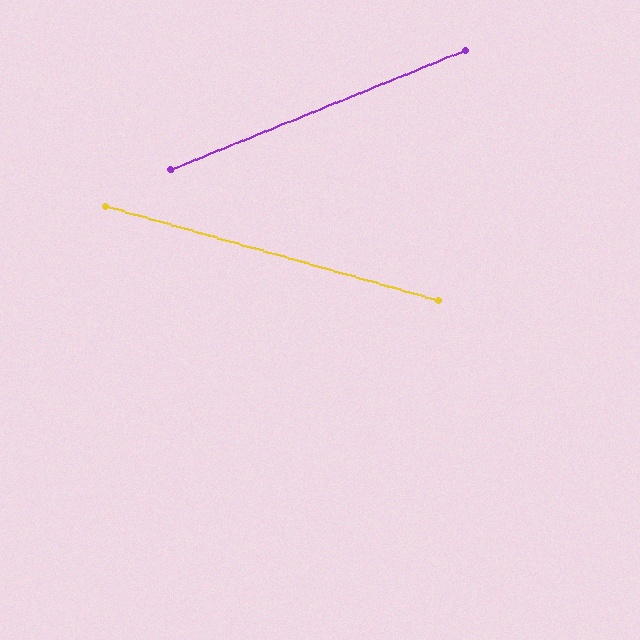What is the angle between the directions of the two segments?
Approximately 38 degrees.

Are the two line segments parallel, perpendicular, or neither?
Neither parallel nor perpendicular — they differ by about 38°.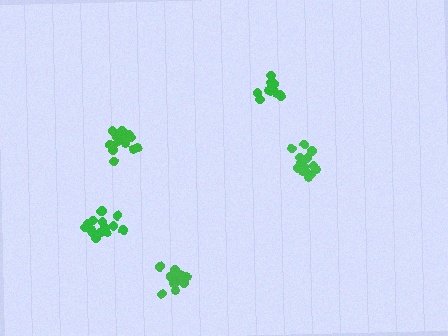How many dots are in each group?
Group 1: 14 dots, Group 2: 15 dots, Group 3: 15 dots, Group 4: 13 dots, Group 5: 15 dots (72 total).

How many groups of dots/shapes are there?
There are 5 groups.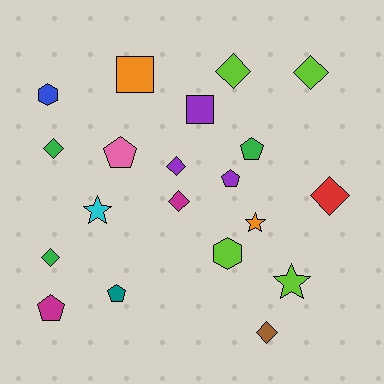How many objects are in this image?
There are 20 objects.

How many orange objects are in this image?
There are 2 orange objects.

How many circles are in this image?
There are no circles.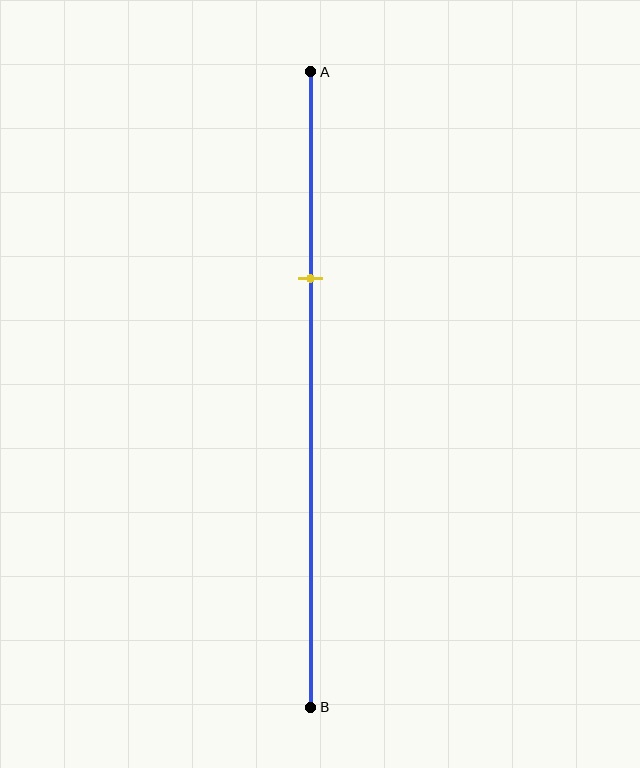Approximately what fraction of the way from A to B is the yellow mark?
The yellow mark is approximately 35% of the way from A to B.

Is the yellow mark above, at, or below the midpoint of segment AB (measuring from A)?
The yellow mark is above the midpoint of segment AB.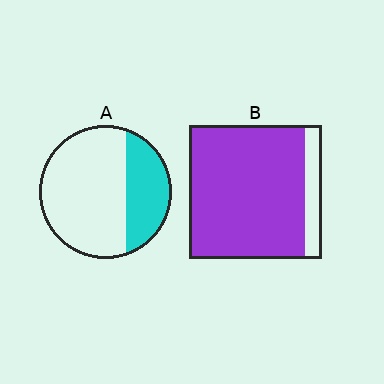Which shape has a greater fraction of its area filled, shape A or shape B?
Shape B.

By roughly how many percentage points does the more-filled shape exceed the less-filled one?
By roughly 55 percentage points (B over A).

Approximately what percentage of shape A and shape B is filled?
A is approximately 30% and B is approximately 85%.